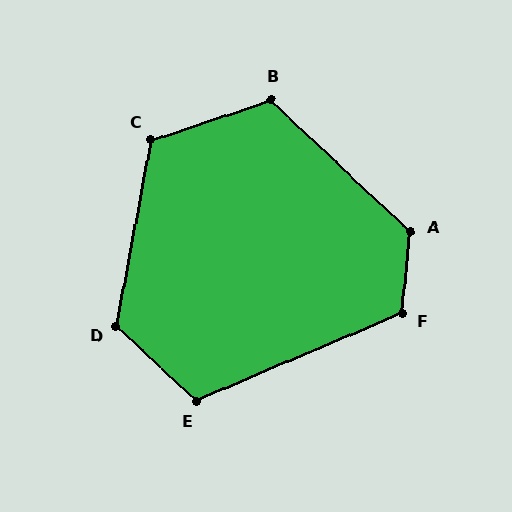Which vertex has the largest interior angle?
A, at approximately 127 degrees.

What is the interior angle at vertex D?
Approximately 122 degrees (obtuse).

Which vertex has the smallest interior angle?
E, at approximately 114 degrees.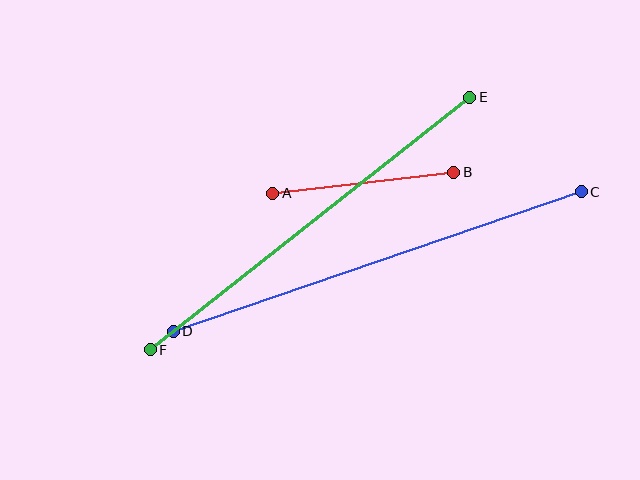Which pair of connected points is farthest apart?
Points C and D are farthest apart.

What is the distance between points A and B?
The distance is approximately 183 pixels.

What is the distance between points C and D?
The distance is approximately 431 pixels.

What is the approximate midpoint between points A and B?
The midpoint is at approximately (363, 183) pixels.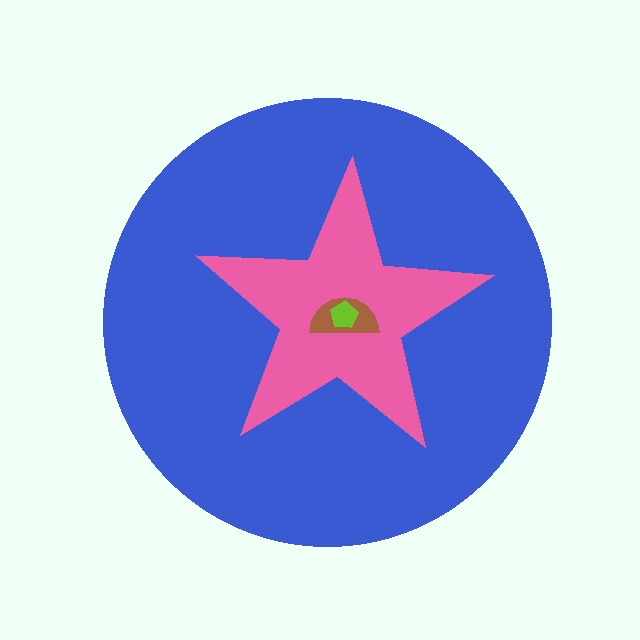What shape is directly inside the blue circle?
The pink star.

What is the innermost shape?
The lime pentagon.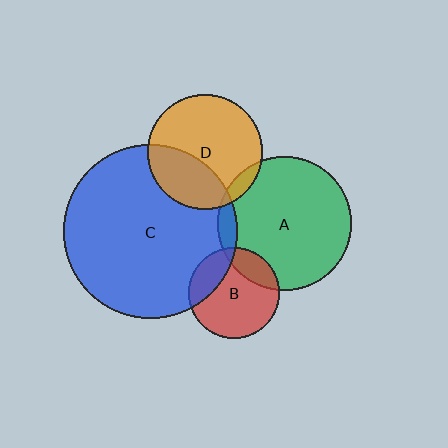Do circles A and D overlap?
Yes.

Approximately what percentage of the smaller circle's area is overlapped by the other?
Approximately 5%.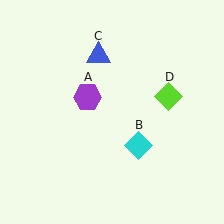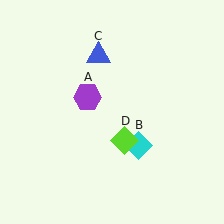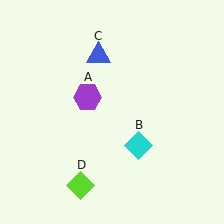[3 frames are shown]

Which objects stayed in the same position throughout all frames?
Purple hexagon (object A) and cyan diamond (object B) and blue triangle (object C) remained stationary.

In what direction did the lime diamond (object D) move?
The lime diamond (object D) moved down and to the left.